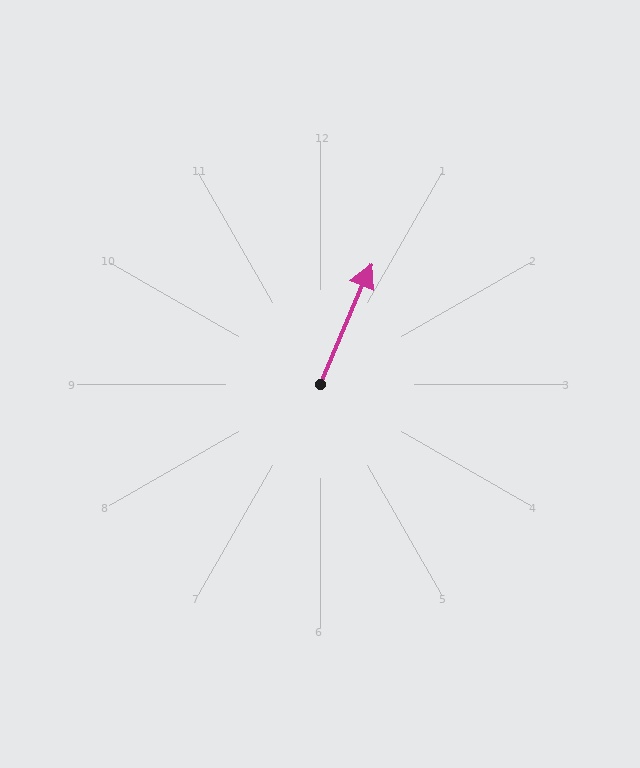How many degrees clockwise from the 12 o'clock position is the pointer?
Approximately 23 degrees.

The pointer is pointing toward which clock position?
Roughly 1 o'clock.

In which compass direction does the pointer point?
Northeast.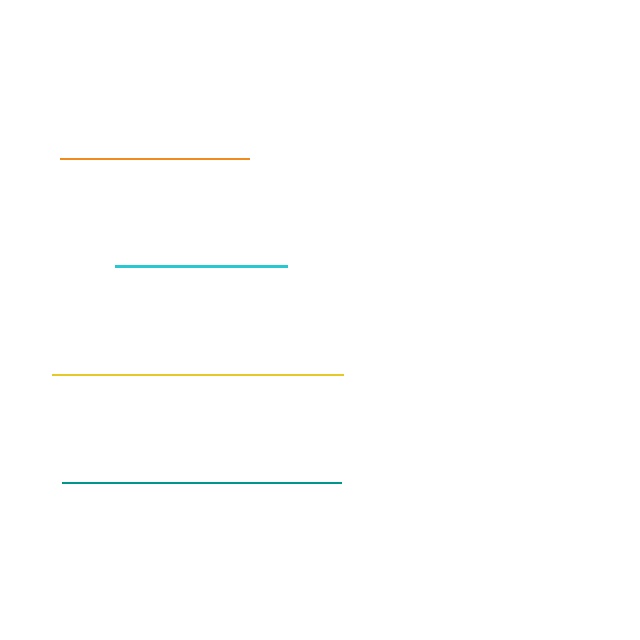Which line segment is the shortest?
The cyan line is the shortest at approximately 172 pixels.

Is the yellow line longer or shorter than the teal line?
The yellow line is longer than the teal line.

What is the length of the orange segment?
The orange segment is approximately 189 pixels long.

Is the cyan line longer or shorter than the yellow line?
The yellow line is longer than the cyan line.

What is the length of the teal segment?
The teal segment is approximately 279 pixels long.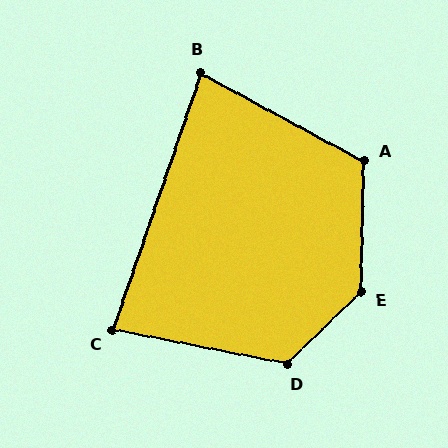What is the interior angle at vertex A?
Approximately 118 degrees (obtuse).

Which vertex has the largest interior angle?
E, at approximately 135 degrees.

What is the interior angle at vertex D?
Approximately 125 degrees (obtuse).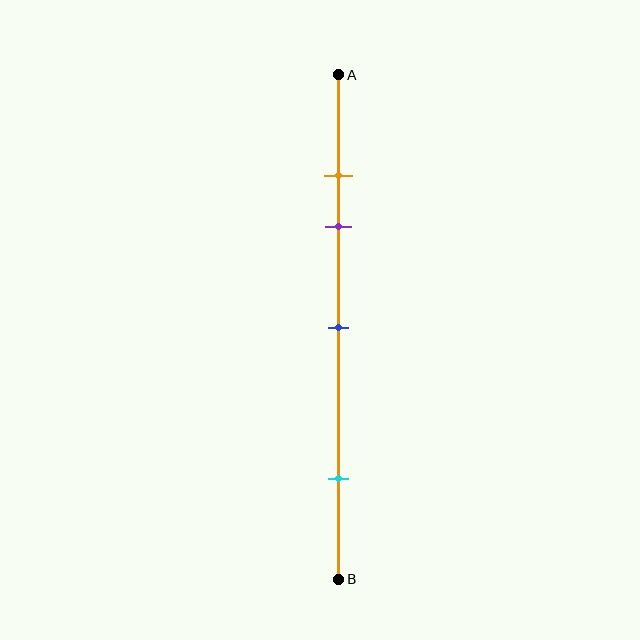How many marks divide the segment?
There are 4 marks dividing the segment.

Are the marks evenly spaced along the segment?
No, the marks are not evenly spaced.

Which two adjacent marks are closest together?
The orange and purple marks are the closest adjacent pair.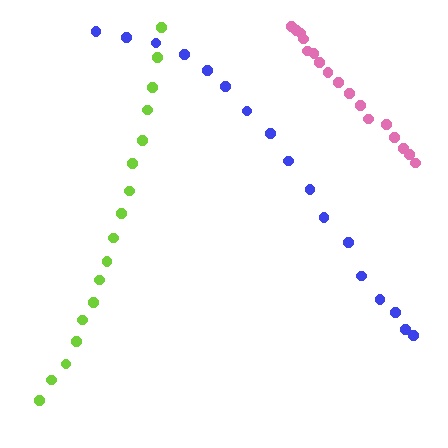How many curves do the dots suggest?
There are 3 distinct paths.